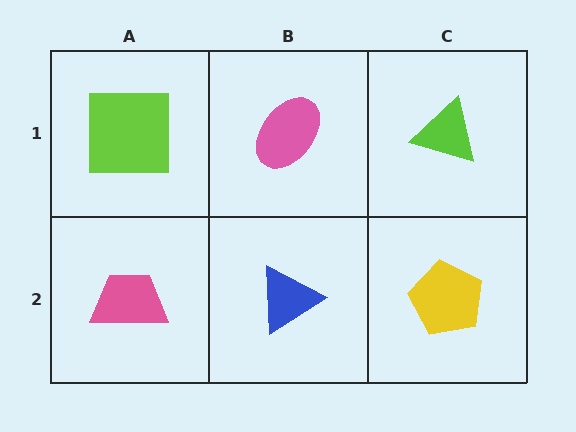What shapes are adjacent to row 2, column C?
A lime triangle (row 1, column C), a blue triangle (row 2, column B).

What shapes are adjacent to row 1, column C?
A yellow pentagon (row 2, column C), a pink ellipse (row 1, column B).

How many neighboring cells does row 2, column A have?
2.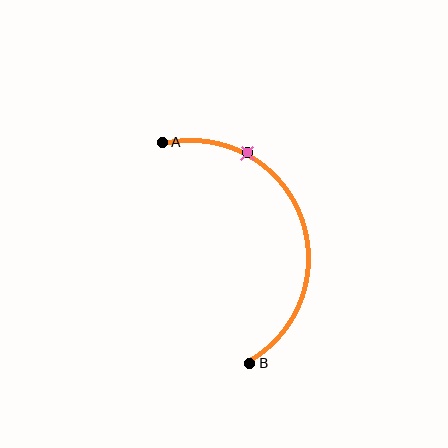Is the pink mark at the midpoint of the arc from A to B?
No. The pink mark lies on the arc but is closer to endpoint A. The arc midpoint would be at the point on the curve equidistant along the arc from both A and B.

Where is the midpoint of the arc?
The arc midpoint is the point on the curve farthest from the straight line joining A and B. It sits to the right of that line.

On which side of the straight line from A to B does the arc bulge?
The arc bulges to the right of the straight line connecting A and B.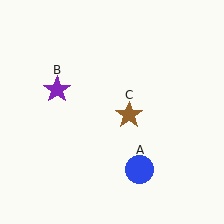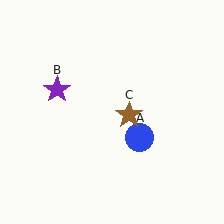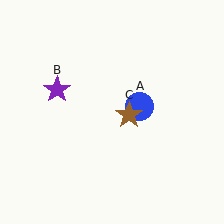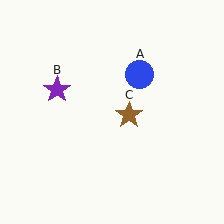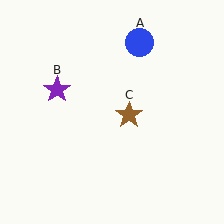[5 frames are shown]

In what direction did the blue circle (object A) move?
The blue circle (object A) moved up.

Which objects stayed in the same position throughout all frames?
Purple star (object B) and brown star (object C) remained stationary.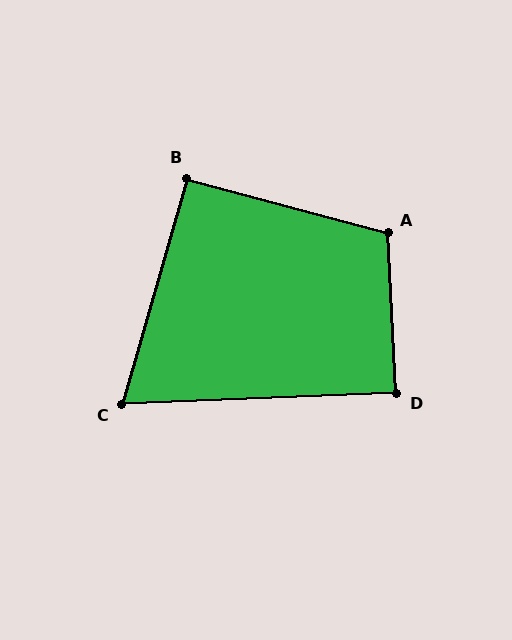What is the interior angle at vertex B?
Approximately 91 degrees (approximately right).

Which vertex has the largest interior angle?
A, at approximately 108 degrees.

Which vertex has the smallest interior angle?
C, at approximately 72 degrees.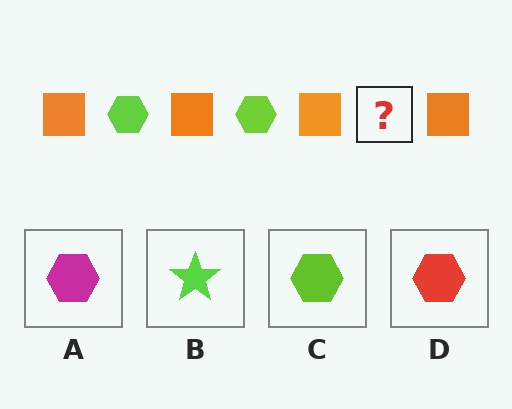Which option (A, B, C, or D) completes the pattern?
C.